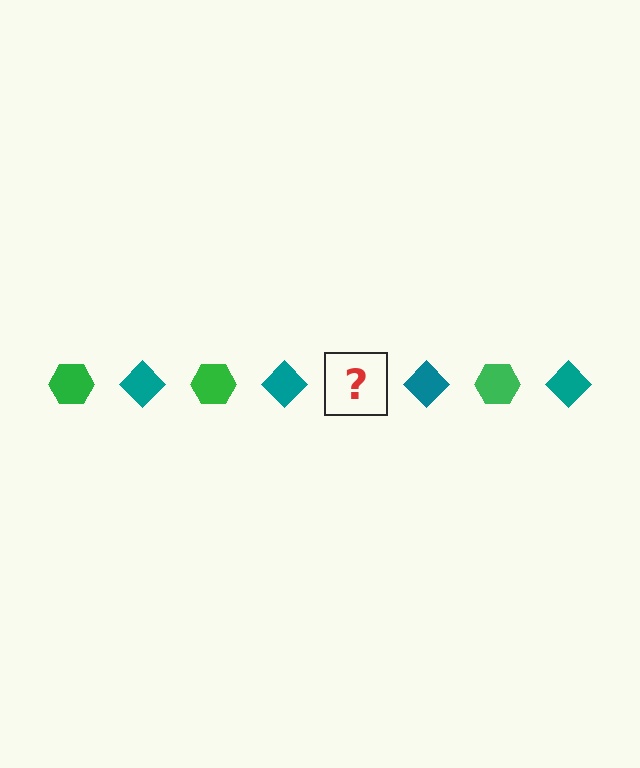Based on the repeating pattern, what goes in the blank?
The blank should be a green hexagon.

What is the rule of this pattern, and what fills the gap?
The rule is that the pattern alternates between green hexagon and teal diamond. The gap should be filled with a green hexagon.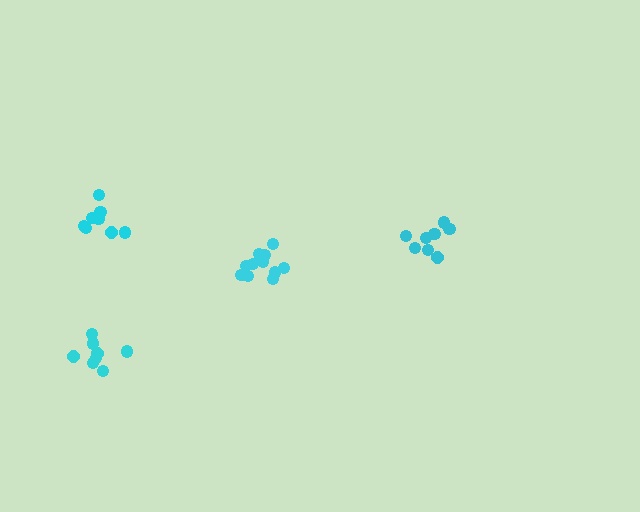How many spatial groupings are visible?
There are 4 spatial groupings.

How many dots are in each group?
Group 1: 8 dots, Group 2: 12 dots, Group 3: 8 dots, Group 4: 8 dots (36 total).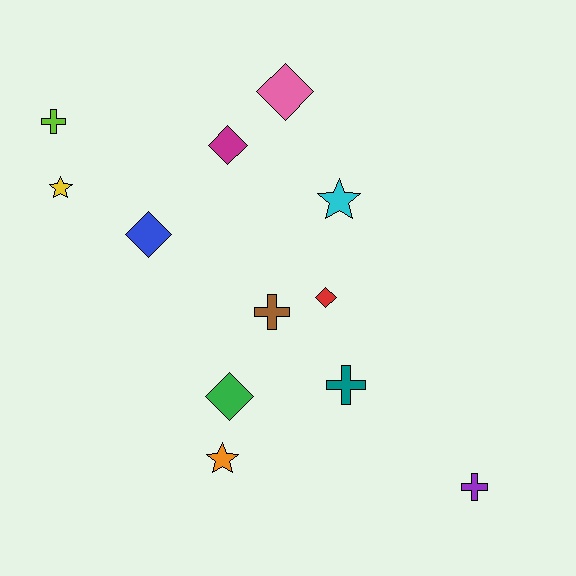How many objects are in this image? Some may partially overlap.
There are 12 objects.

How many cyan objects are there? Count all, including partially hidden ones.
There is 1 cyan object.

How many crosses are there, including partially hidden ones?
There are 4 crosses.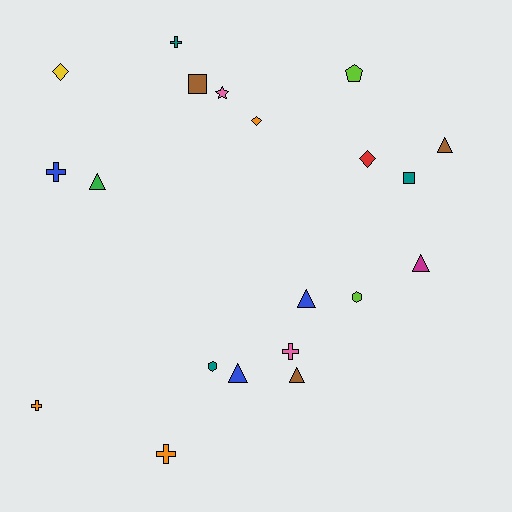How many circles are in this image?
There are no circles.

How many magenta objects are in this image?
There is 1 magenta object.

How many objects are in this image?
There are 20 objects.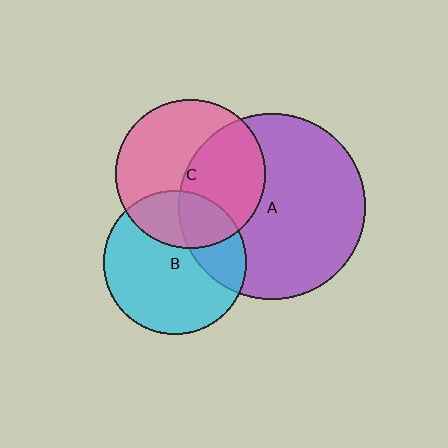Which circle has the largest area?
Circle A (purple).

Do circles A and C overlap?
Yes.